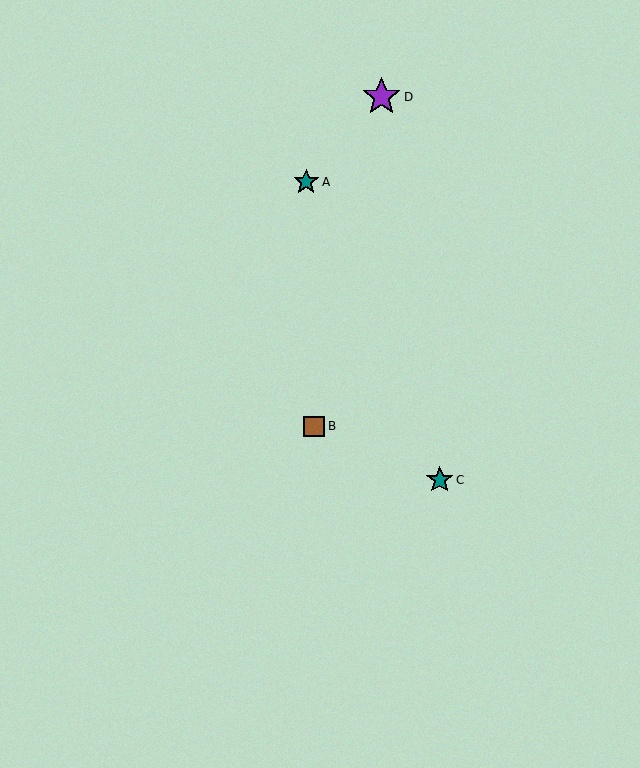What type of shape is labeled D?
Shape D is a purple star.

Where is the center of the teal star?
The center of the teal star is at (306, 182).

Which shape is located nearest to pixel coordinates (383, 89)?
The purple star (labeled D) at (381, 97) is nearest to that location.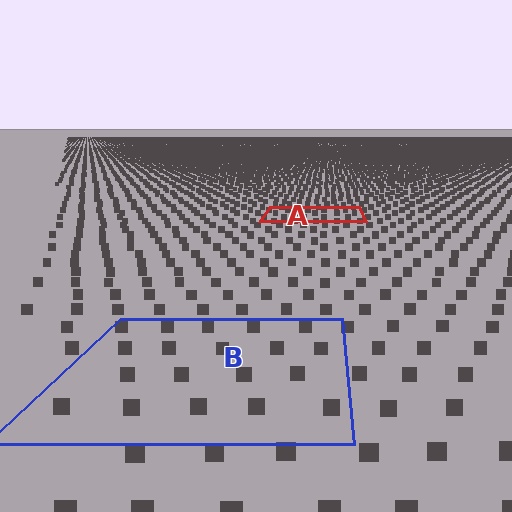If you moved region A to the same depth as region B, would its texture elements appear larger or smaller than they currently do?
They would appear larger. At a closer depth, the same texture elements are projected at a bigger on-screen size.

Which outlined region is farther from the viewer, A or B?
Region A is farther from the viewer — the texture elements inside it appear smaller and more densely packed.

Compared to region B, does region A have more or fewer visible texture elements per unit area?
Region A has more texture elements per unit area — they are packed more densely because it is farther away.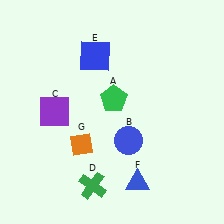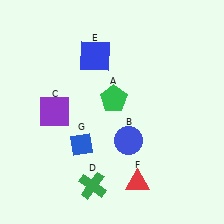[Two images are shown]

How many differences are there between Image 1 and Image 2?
There are 2 differences between the two images.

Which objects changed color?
F changed from blue to red. G changed from orange to blue.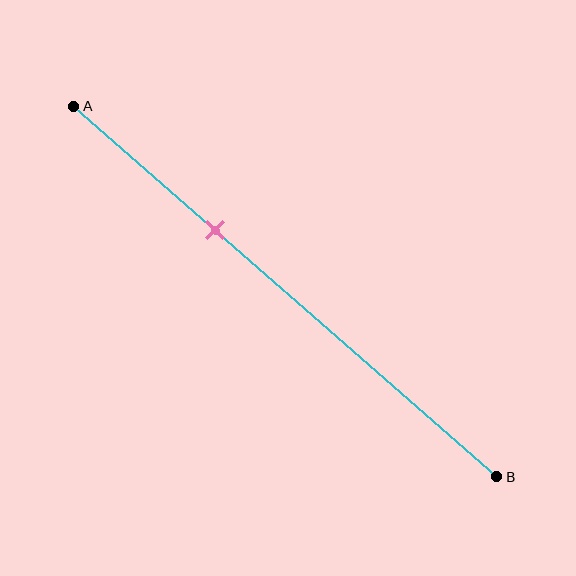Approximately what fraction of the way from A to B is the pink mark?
The pink mark is approximately 35% of the way from A to B.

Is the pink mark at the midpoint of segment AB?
No, the mark is at about 35% from A, not at the 50% midpoint.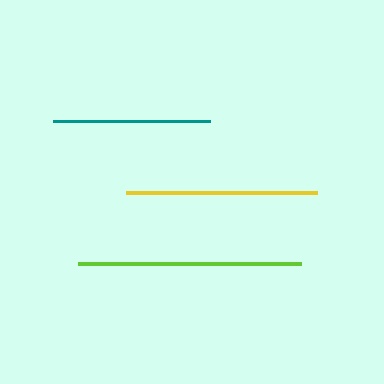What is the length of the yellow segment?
The yellow segment is approximately 191 pixels long.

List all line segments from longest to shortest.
From longest to shortest: lime, yellow, teal.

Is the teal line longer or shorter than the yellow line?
The yellow line is longer than the teal line.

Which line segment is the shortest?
The teal line is the shortest at approximately 157 pixels.